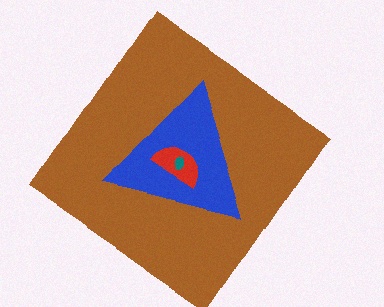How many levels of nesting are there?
4.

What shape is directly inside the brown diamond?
The blue triangle.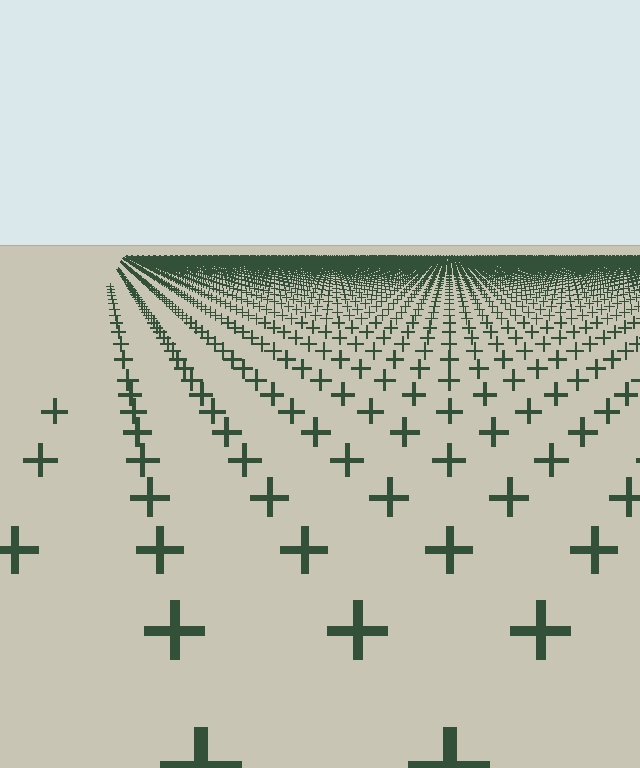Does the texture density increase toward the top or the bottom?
Density increases toward the top.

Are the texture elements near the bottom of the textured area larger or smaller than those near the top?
Larger. Near the bottom, elements are closer to the viewer and appear at a bigger on-screen size.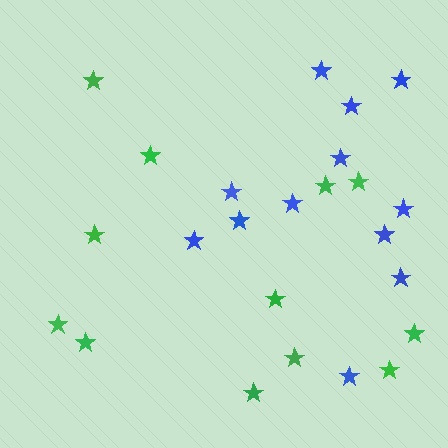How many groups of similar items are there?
There are 2 groups: one group of green stars (12) and one group of blue stars (12).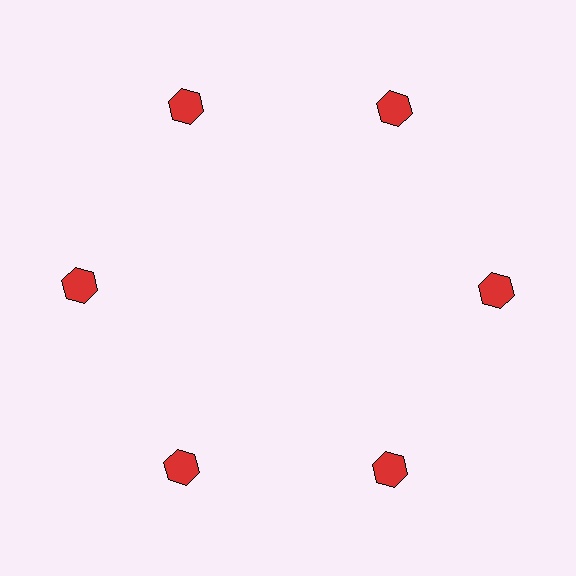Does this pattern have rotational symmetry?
Yes, this pattern has 6-fold rotational symmetry. It looks the same after rotating 60 degrees around the center.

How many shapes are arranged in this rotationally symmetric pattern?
There are 6 shapes, arranged in 6 groups of 1.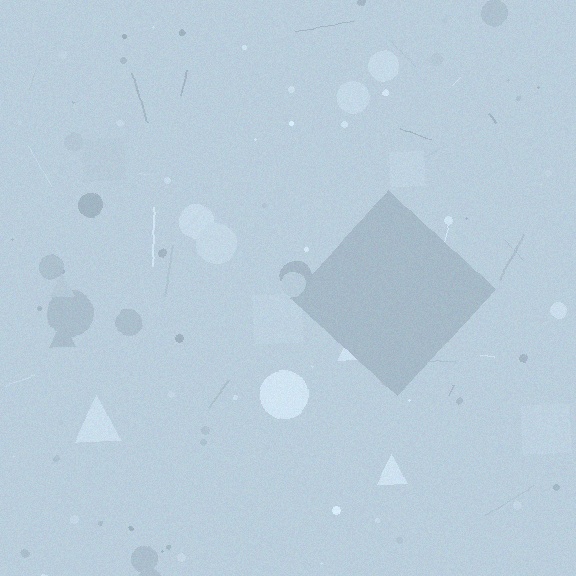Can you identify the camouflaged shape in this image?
The camouflaged shape is a diamond.